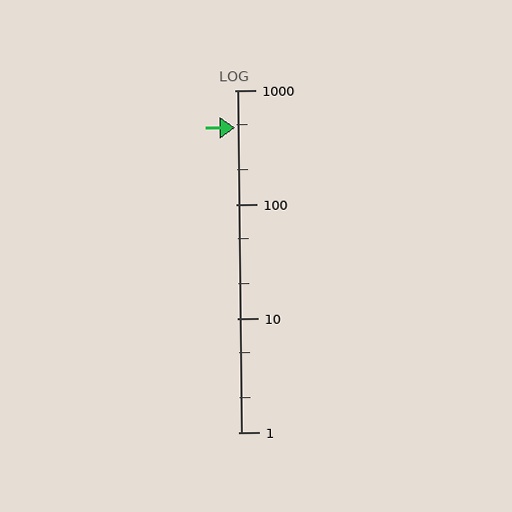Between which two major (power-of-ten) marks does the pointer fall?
The pointer is between 100 and 1000.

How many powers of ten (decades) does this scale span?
The scale spans 3 decades, from 1 to 1000.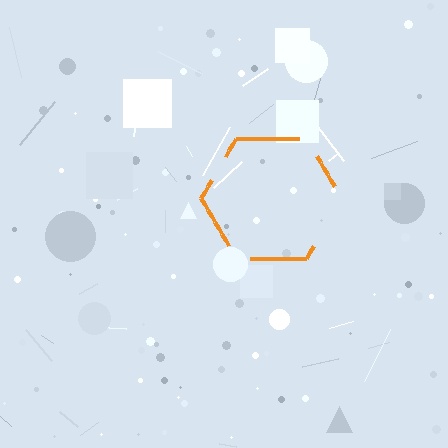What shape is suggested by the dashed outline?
The dashed outline suggests a hexagon.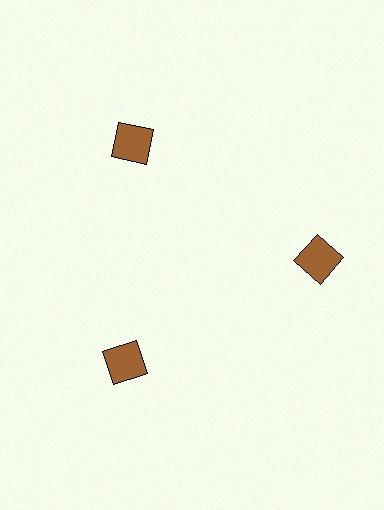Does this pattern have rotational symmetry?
Yes, this pattern has 3-fold rotational symmetry. It looks the same after rotating 120 degrees around the center.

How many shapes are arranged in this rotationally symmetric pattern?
There are 3 shapes, arranged in 3 groups of 1.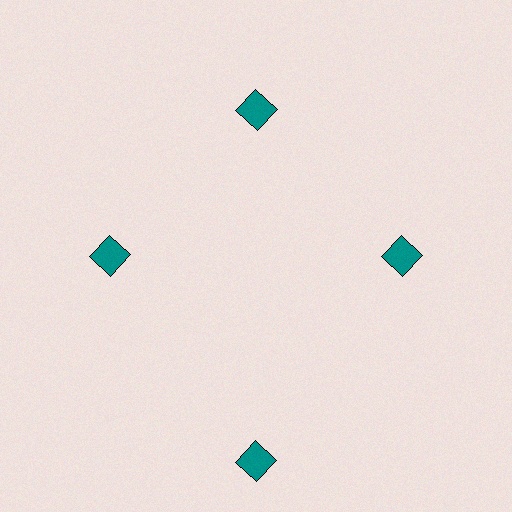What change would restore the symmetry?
The symmetry would be restored by moving it inward, back onto the ring so that all 4 diamonds sit at equal angles and equal distance from the center.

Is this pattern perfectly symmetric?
No. The 4 teal diamonds are arranged in a ring, but one element near the 6 o'clock position is pushed outward from the center, breaking the 4-fold rotational symmetry.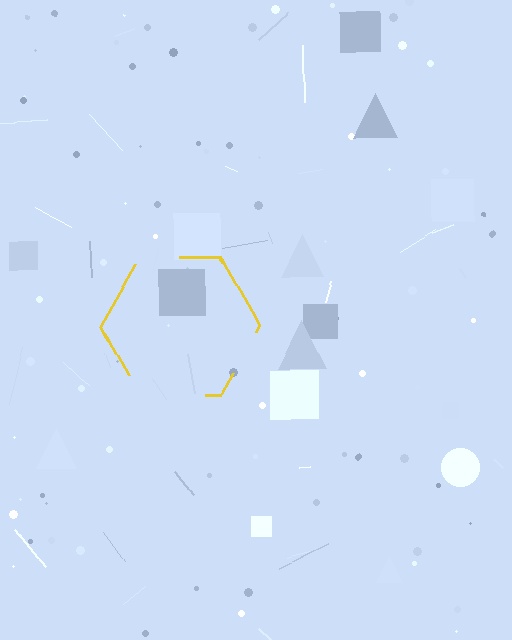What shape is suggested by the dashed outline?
The dashed outline suggests a hexagon.